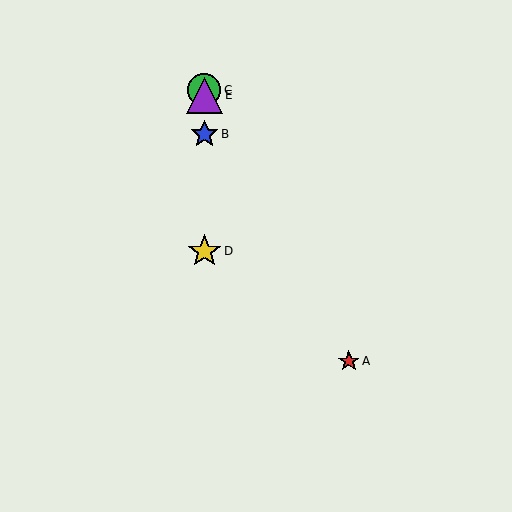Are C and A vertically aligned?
No, C is at x≈204 and A is at x≈349.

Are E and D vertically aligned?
Yes, both are at x≈204.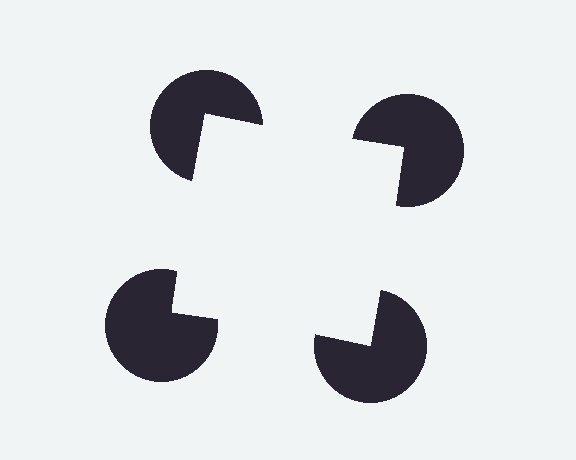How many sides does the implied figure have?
4 sides.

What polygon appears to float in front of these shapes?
An illusory square — its edges are inferred from the aligned wedge cuts in the pac-man discs, not physically drawn.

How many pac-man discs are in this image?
There are 4 — one at each vertex of the illusory square.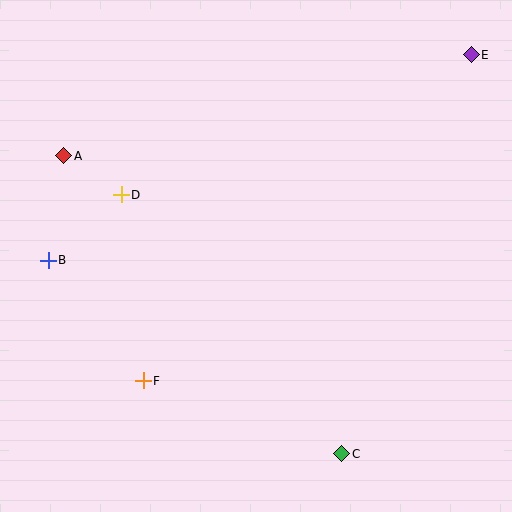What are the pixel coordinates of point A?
Point A is at (64, 156).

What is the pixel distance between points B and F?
The distance between B and F is 153 pixels.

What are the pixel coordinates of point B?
Point B is at (48, 260).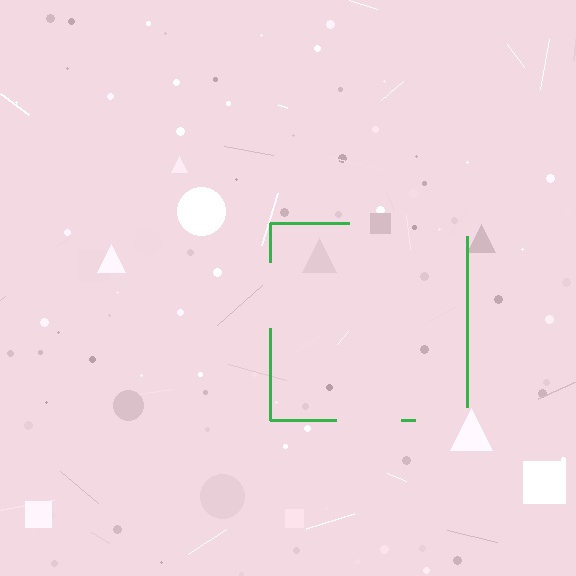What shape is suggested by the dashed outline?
The dashed outline suggests a square.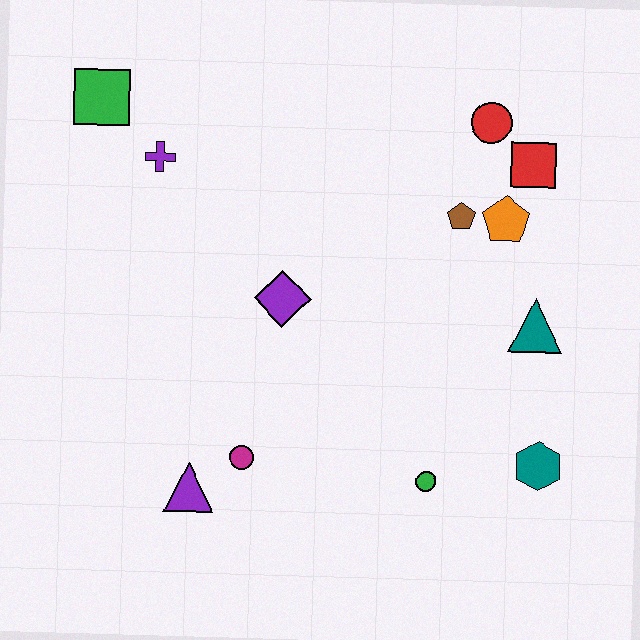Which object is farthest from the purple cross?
The teal hexagon is farthest from the purple cross.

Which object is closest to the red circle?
The red square is closest to the red circle.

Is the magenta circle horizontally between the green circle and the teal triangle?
No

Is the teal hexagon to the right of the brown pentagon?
Yes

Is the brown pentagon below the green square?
Yes